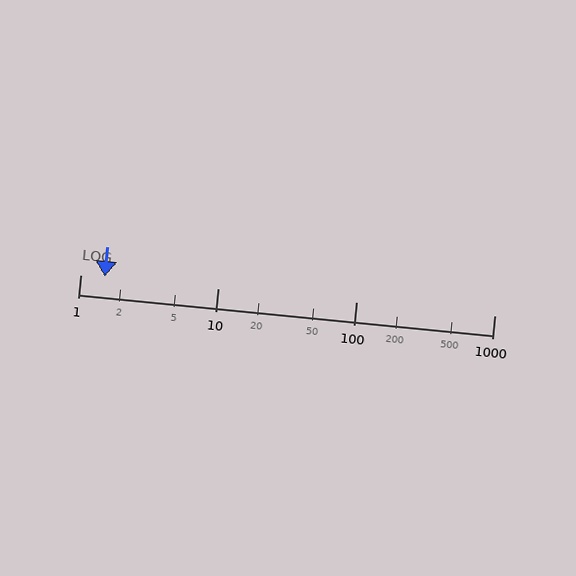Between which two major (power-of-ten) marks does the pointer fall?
The pointer is between 1 and 10.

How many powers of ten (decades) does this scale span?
The scale spans 3 decades, from 1 to 1000.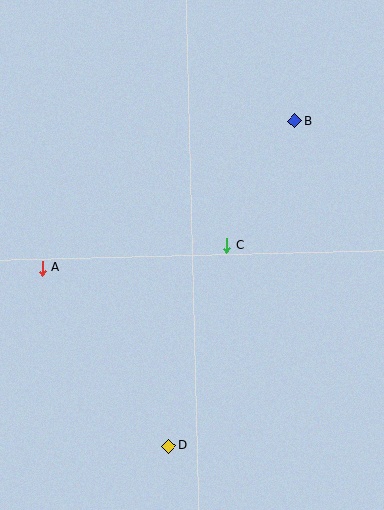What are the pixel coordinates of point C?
Point C is at (226, 245).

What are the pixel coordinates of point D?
Point D is at (169, 446).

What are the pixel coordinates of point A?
Point A is at (43, 268).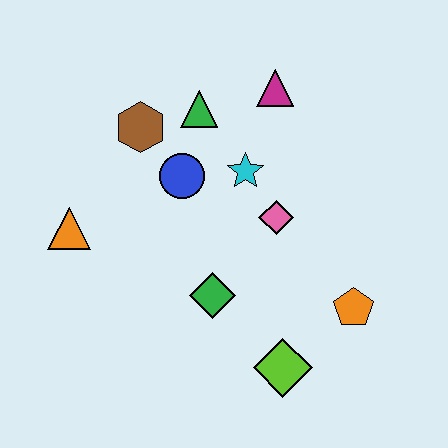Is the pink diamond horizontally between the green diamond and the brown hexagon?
No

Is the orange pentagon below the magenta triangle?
Yes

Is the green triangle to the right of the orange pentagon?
No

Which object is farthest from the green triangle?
The lime diamond is farthest from the green triangle.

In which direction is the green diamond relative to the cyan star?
The green diamond is below the cyan star.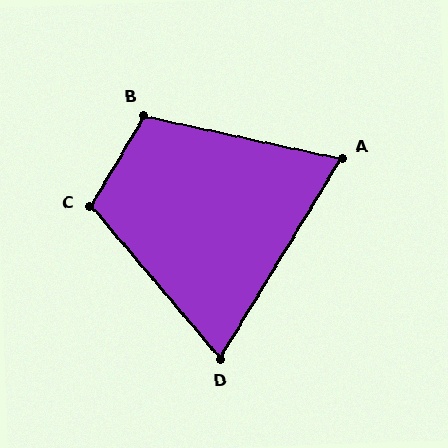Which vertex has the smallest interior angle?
A, at approximately 71 degrees.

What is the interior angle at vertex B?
Approximately 108 degrees (obtuse).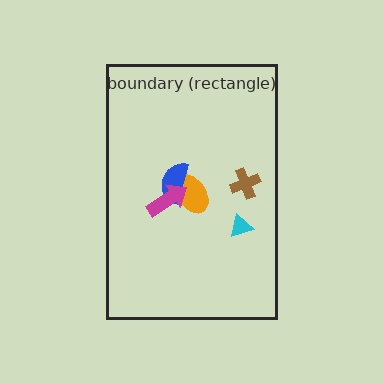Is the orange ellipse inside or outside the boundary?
Inside.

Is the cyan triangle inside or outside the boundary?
Inside.